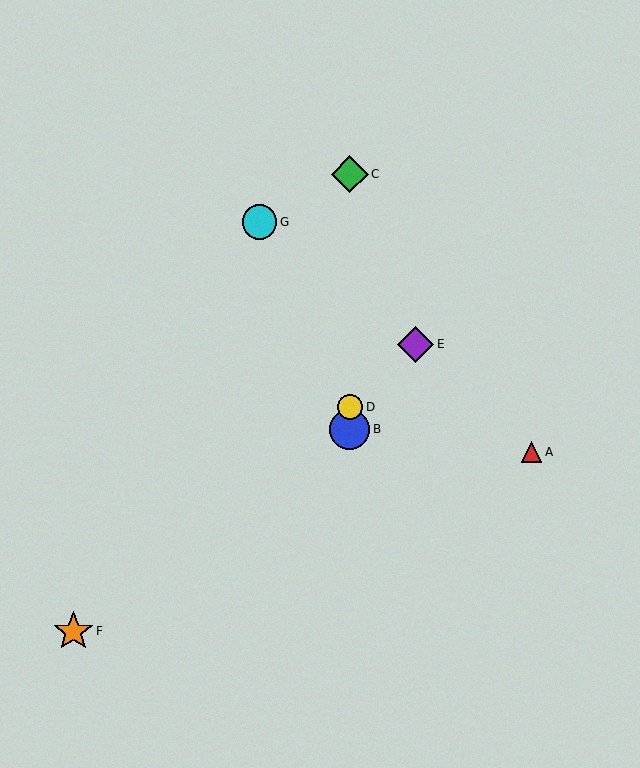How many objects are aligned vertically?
3 objects (B, C, D) are aligned vertically.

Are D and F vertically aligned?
No, D is at x≈350 and F is at x≈73.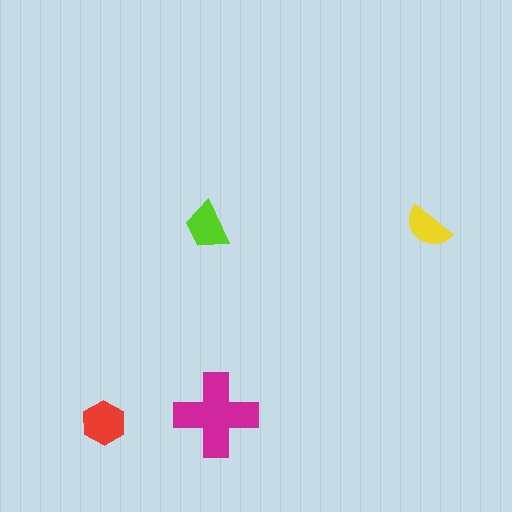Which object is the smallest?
The yellow semicircle.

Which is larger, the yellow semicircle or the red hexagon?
The red hexagon.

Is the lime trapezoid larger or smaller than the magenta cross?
Smaller.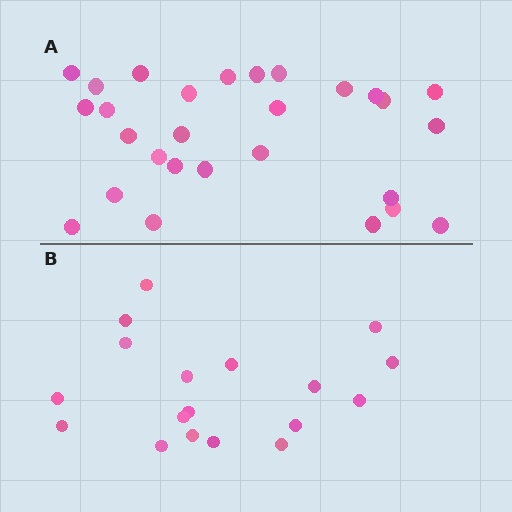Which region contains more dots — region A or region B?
Region A (the top region) has more dots.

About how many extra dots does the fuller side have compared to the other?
Region A has roughly 10 or so more dots than region B.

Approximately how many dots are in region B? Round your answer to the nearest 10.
About 20 dots. (The exact count is 18, which rounds to 20.)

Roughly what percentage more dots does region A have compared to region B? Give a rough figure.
About 55% more.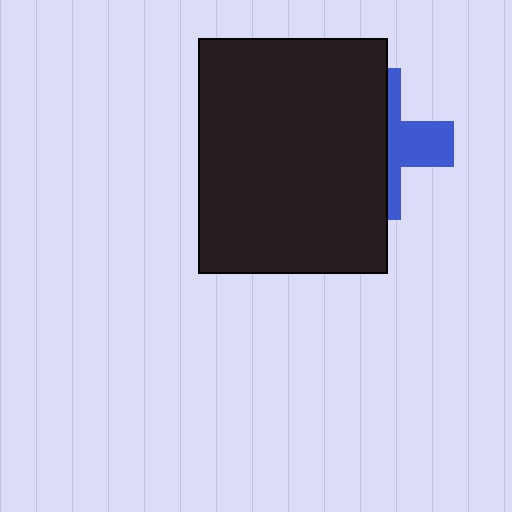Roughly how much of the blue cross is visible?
A small part of it is visible (roughly 38%).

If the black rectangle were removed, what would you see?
You would see the complete blue cross.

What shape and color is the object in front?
The object in front is a black rectangle.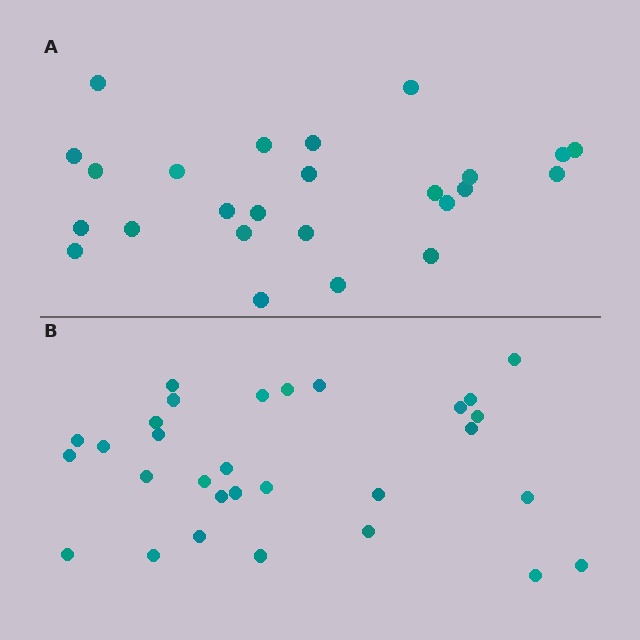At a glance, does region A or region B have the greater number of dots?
Region B (the bottom region) has more dots.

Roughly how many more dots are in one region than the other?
Region B has about 5 more dots than region A.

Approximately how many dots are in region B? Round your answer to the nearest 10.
About 30 dots.